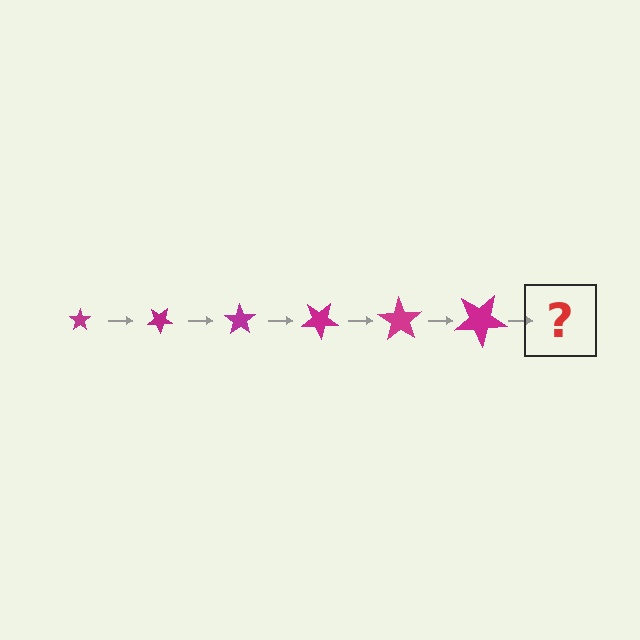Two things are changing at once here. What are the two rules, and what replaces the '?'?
The two rules are that the star grows larger each step and it rotates 35 degrees each step. The '?' should be a star, larger than the previous one and rotated 210 degrees from the start.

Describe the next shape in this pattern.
It should be a star, larger than the previous one and rotated 210 degrees from the start.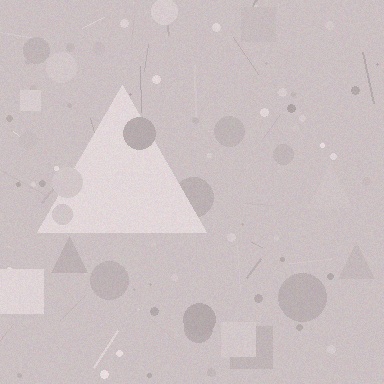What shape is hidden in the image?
A triangle is hidden in the image.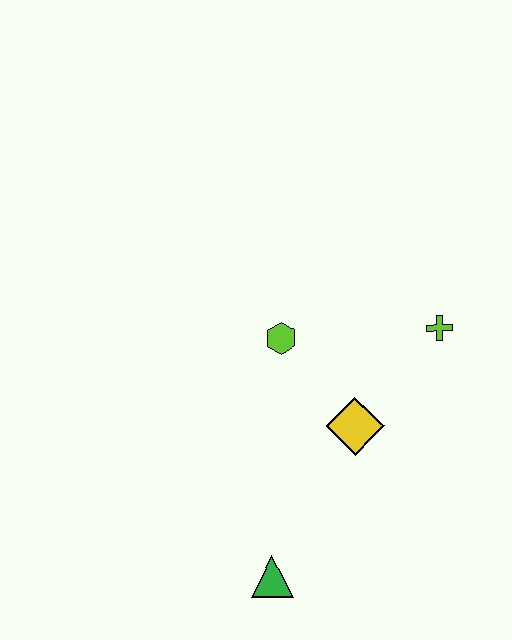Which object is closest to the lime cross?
The yellow diamond is closest to the lime cross.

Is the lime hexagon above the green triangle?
Yes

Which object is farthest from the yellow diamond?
The green triangle is farthest from the yellow diamond.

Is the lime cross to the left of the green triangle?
No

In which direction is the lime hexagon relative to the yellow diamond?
The lime hexagon is above the yellow diamond.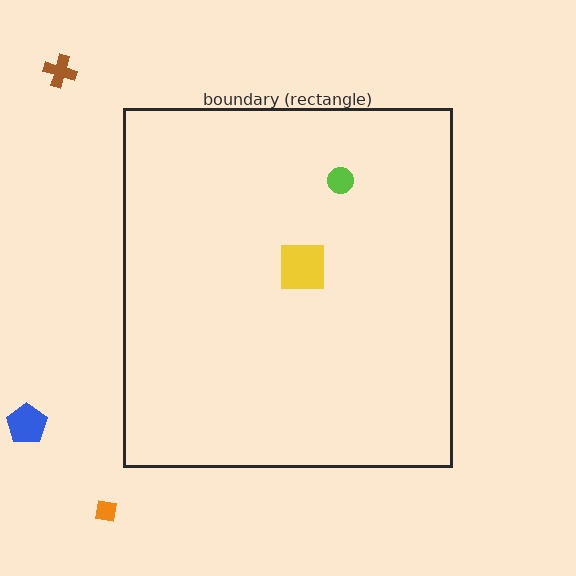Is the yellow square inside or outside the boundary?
Inside.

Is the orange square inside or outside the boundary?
Outside.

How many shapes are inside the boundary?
2 inside, 3 outside.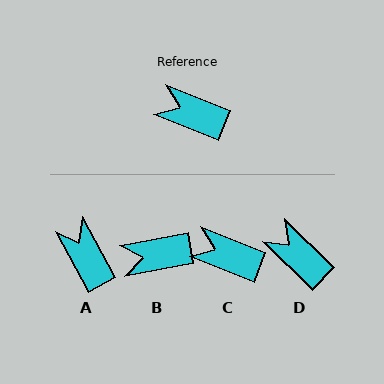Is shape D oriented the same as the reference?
No, it is off by about 23 degrees.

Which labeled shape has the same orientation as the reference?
C.